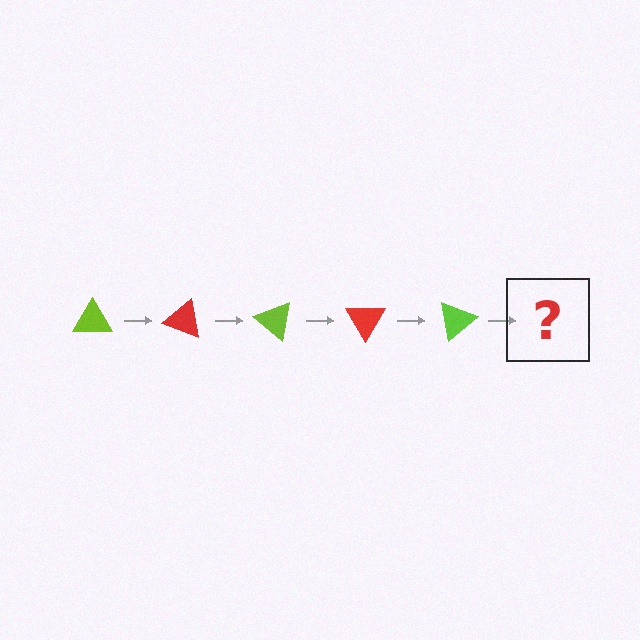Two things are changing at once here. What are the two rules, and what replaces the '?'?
The two rules are that it rotates 20 degrees each step and the color cycles through lime and red. The '?' should be a red triangle, rotated 100 degrees from the start.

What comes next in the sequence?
The next element should be a red triangle, rotated 100 degrees from the start.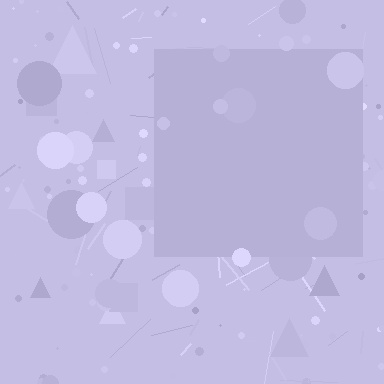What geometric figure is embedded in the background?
A square is embedded in the background.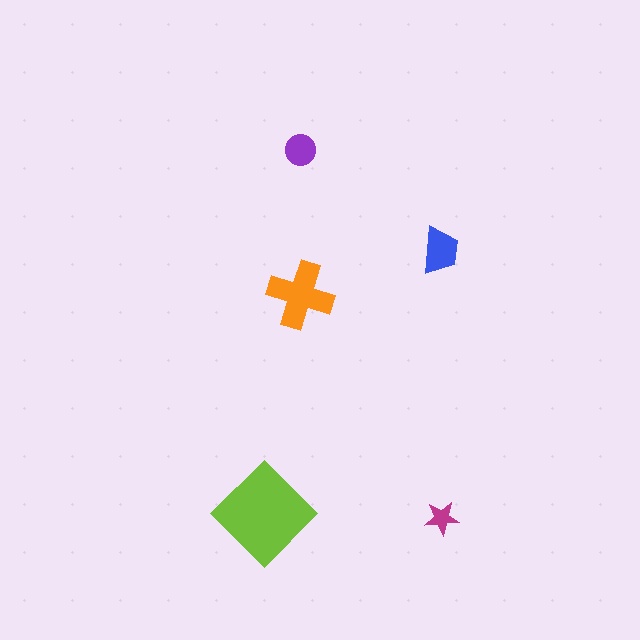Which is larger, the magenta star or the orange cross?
The orange cross.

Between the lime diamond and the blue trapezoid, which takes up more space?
The lime diamond.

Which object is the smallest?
The magenta star.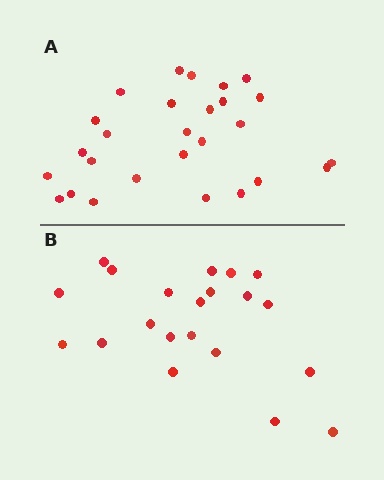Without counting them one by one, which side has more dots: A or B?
Region A (the top region) has more dots.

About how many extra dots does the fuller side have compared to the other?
Region A has about 6 more dots than region B.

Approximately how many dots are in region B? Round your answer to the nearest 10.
About 20 dots. (The exact count is 21, which rounds to 20.)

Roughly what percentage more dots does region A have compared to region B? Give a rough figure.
About 30% more.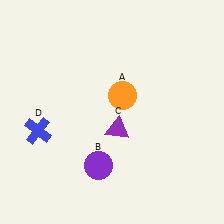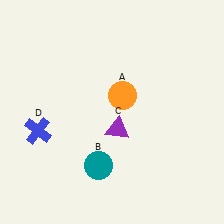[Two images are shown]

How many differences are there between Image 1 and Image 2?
There is 1 difference between the two images.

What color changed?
The circle (B) changed from purple in Image 1 to teal in Image 2.